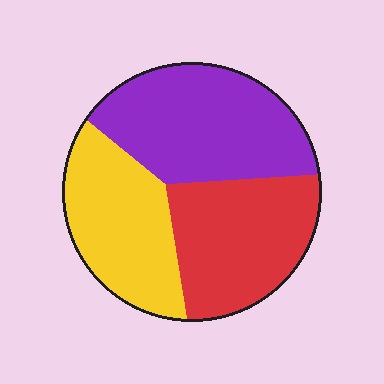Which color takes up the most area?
Purple, at roughly 40%.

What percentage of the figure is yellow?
Yellow covers about 30% of the figure.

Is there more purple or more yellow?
Purple.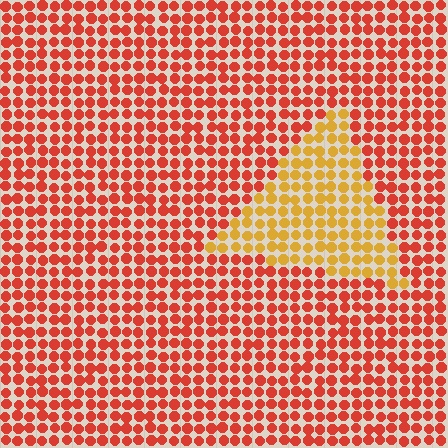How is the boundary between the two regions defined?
The boundary is defined purely by a slight shift in hue (about 39 degrees). Spacing, size, and orientation are identical on both sides.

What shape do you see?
I see a triangle.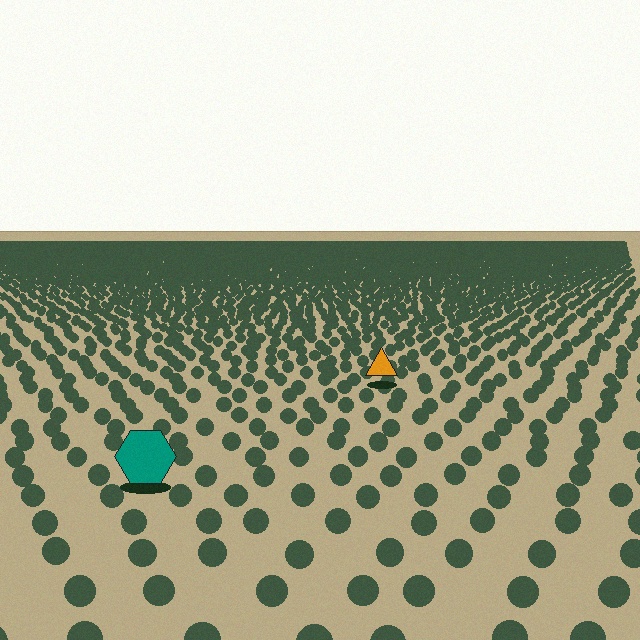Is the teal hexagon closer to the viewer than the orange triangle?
Yes. The teal hexagon is closer — you can tell from the texture gradient: the ground texture is coarser near it.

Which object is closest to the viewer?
The teal hexagon is closest. The texture marks near it are larger and more spread out.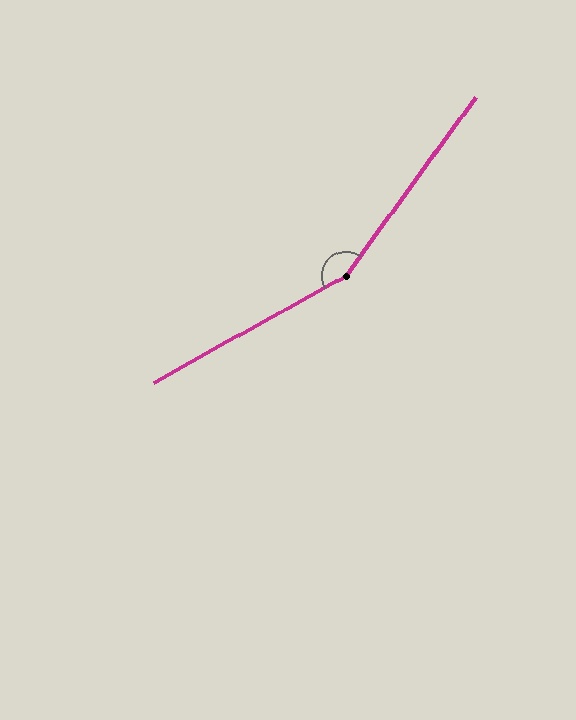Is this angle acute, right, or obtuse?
It is obtuse.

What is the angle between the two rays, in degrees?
Approximately 155 degrees.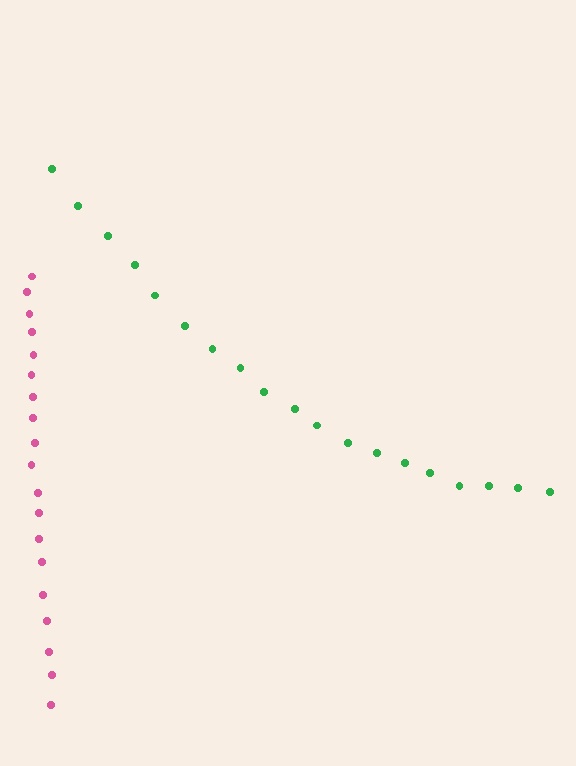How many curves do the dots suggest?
There are 2 distinct paths.